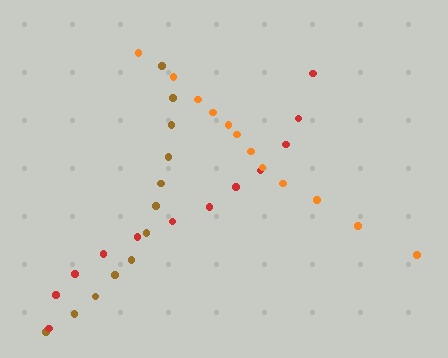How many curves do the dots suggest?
There are 3 distinct paths.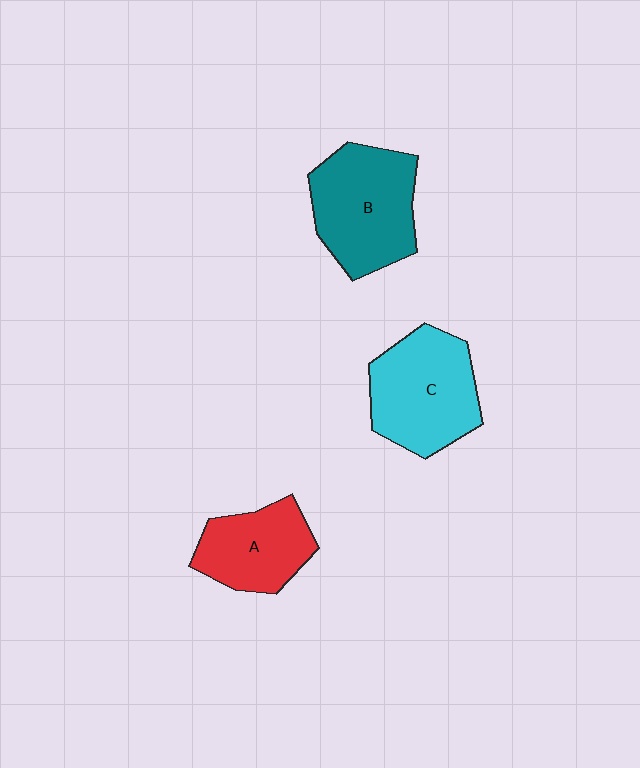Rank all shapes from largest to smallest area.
From largest to smallest: B (teal), C (cyan), A (red).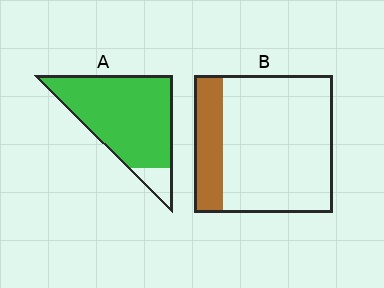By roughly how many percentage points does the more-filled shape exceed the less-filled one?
By roughly 70 percentage points (A over B).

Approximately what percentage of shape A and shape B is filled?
A is approximately 90% and B is approximately 20%.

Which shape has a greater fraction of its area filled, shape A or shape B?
Shape A.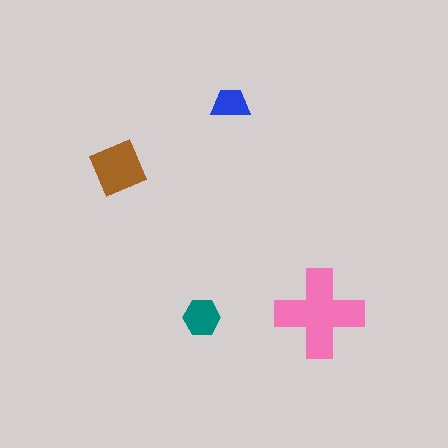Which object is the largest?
The pink cross.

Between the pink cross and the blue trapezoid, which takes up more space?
The pink cross.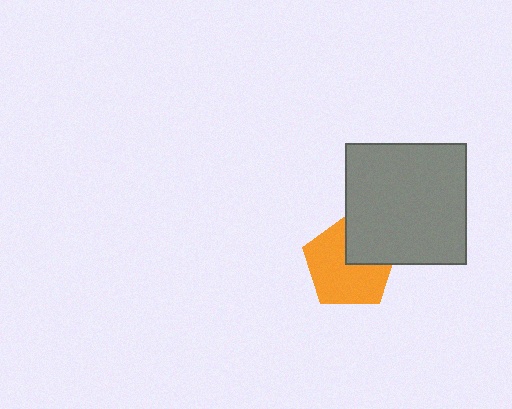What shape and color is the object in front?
The object in front is a gray square.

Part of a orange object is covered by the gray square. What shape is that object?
It is a pentagon.